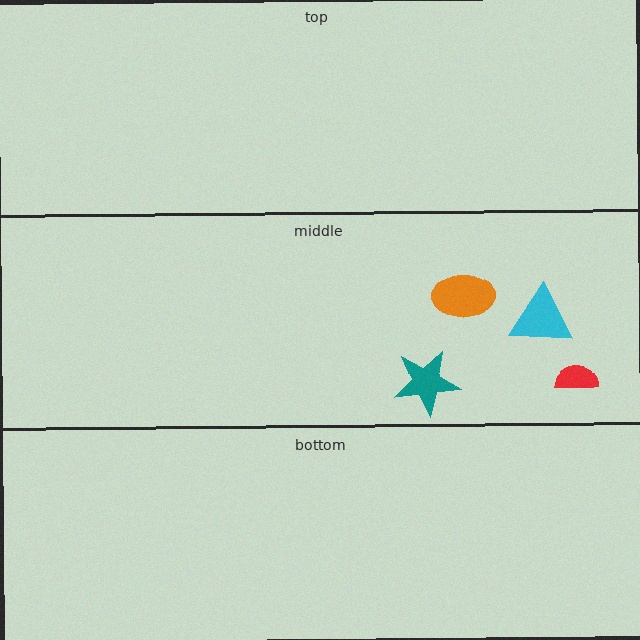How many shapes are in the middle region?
4.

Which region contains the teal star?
The middle region.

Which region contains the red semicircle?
The middle region.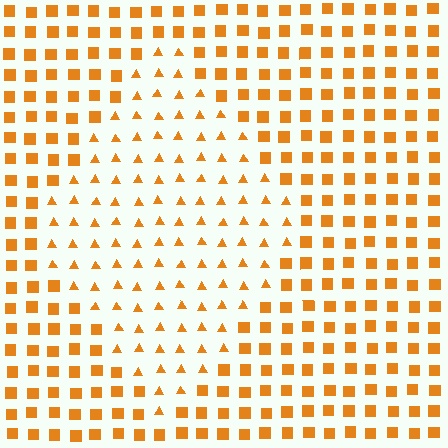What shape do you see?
I see a diamond.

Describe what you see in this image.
The image is filled with small orange elements arranged in a uniform grid. A diamond-shaped region contains triangles, while the surrounding area contains squares. The boundary is defined purely by the change in element shape.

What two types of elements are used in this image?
The image uses triangles inside the diamond region and squares outside it.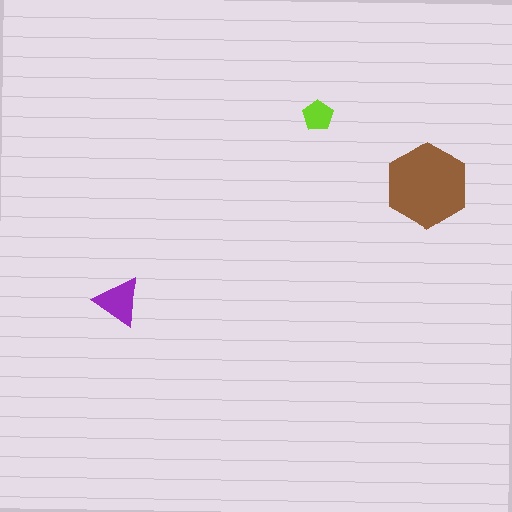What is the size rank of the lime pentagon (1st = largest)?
3rd.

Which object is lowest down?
The purple triangle is bottommost.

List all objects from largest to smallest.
The brown hexagon, the purple triangle, the lime pentagon.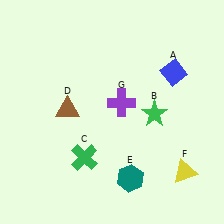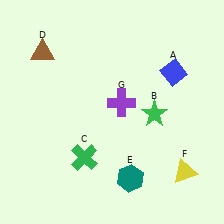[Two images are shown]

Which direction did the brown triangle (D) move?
The brown triangle (D) moved up.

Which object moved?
The brown triangle (D) moved up.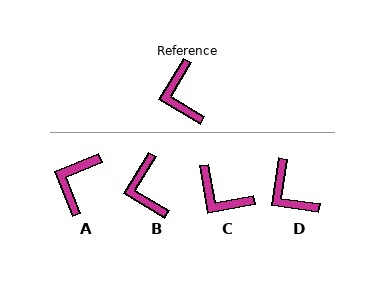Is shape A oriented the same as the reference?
No, it is off by about 37 degrees.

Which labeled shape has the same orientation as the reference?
B.